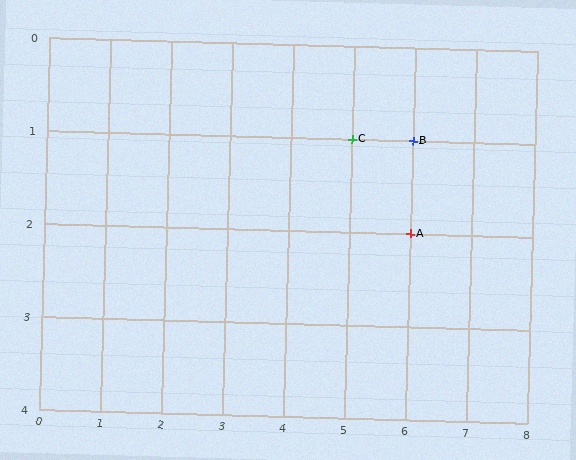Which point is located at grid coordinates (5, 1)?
Point C is at (5, 1).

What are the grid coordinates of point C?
Point C is at grid coordinates (5, 1).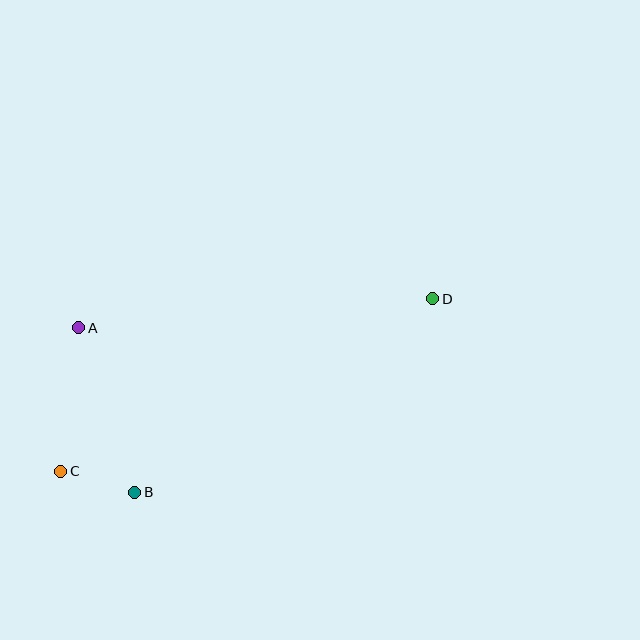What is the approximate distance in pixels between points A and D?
The distance between A and D is approximately 355 pixels.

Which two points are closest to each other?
Points B and C are closest to each other.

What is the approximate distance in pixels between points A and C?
The distance between A and C is approximately 144 pixels.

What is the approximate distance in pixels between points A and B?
The distance between A and B is approximately 173 pixels.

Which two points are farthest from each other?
Points C and D are farthest from each other.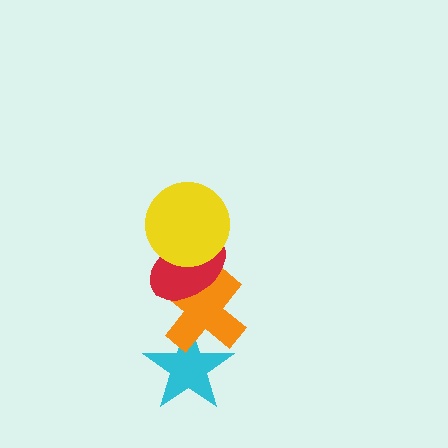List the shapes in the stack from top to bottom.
From top to bottom: the yellow circle, the red ellipse, the orange cross, the cyan star.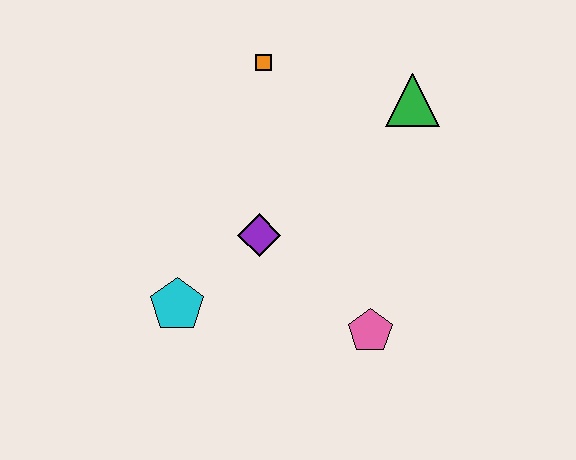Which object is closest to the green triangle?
The orange square is closest to the green triangle.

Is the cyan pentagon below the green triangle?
Yes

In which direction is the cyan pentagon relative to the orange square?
The cyan pentagon is below the orange square.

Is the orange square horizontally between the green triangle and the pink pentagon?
No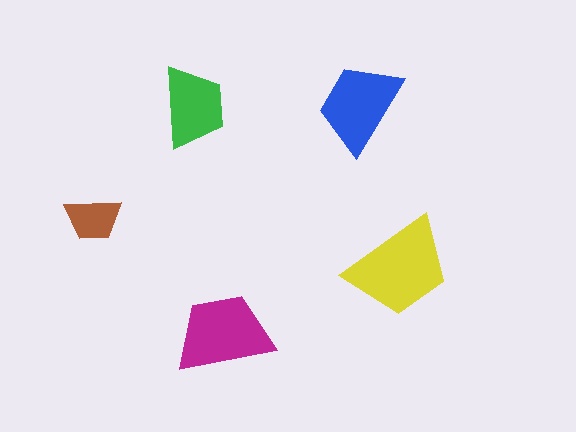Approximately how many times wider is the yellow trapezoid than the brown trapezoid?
About 2 times wider.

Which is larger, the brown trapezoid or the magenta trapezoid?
The magenta one.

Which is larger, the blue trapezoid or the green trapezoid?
The blue one.